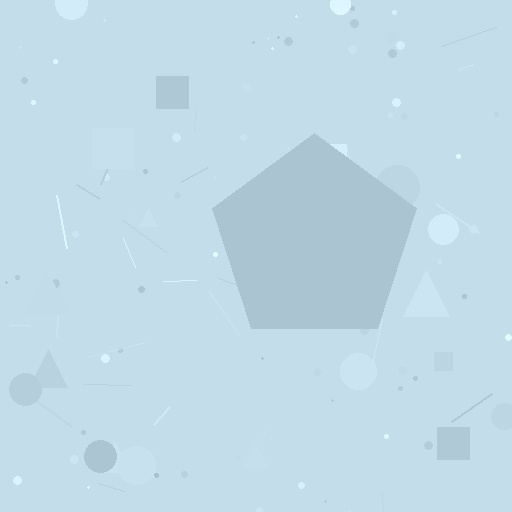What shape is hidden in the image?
A pentagon is hidden in the image.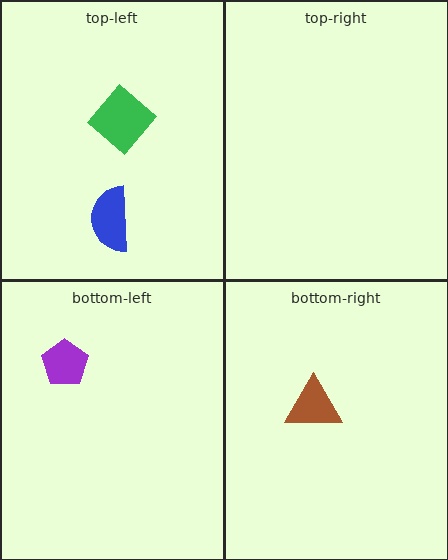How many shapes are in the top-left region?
2.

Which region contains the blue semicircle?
The top-left region.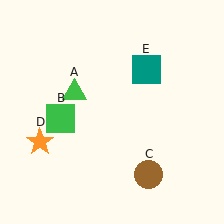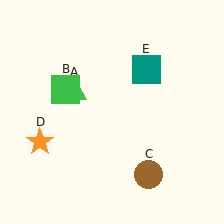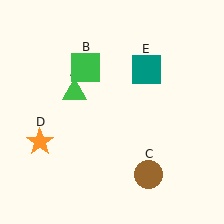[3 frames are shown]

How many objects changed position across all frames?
1 object changed position: green square (object B).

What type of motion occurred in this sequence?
The green square (object B) rotated clockwise around the center of the scene.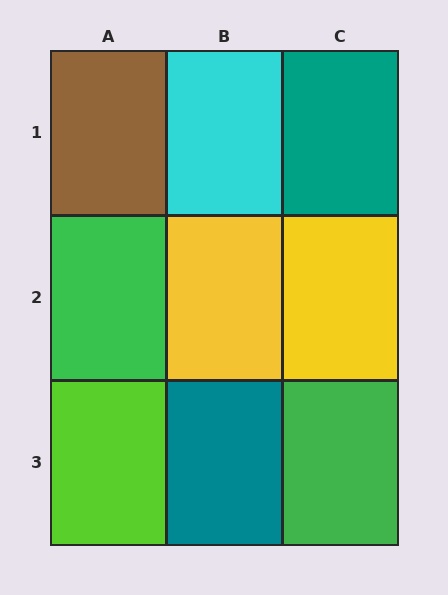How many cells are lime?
1 cell is lime.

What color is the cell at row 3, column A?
Lime.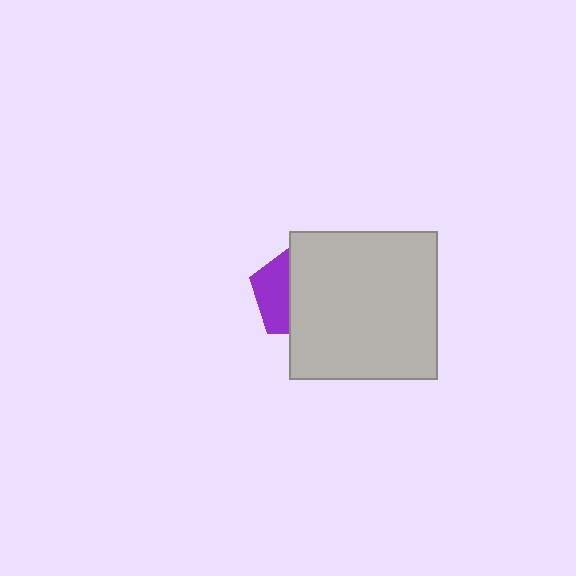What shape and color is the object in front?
The object in front is a light gray square.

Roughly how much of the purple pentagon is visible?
A small part of it is visible (roughly 38%).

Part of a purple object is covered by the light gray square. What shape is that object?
It is a pentagon.